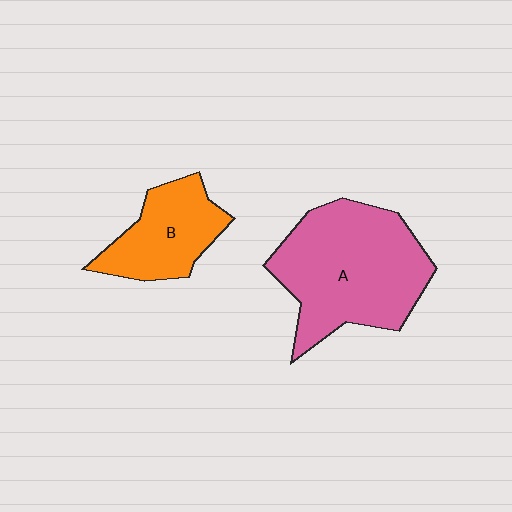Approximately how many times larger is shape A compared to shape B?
Approximately 1.9 times.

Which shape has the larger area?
Shape A (pink).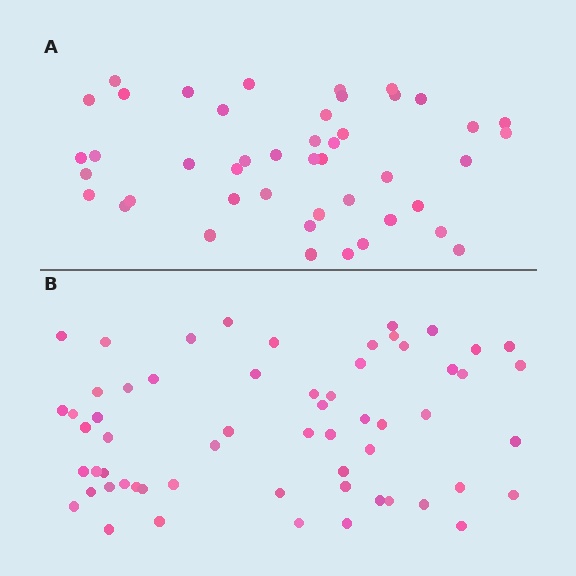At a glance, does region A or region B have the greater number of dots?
Region B (the bottom region) has more dots.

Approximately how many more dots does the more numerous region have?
Region B has approximately 15 more dots than region A.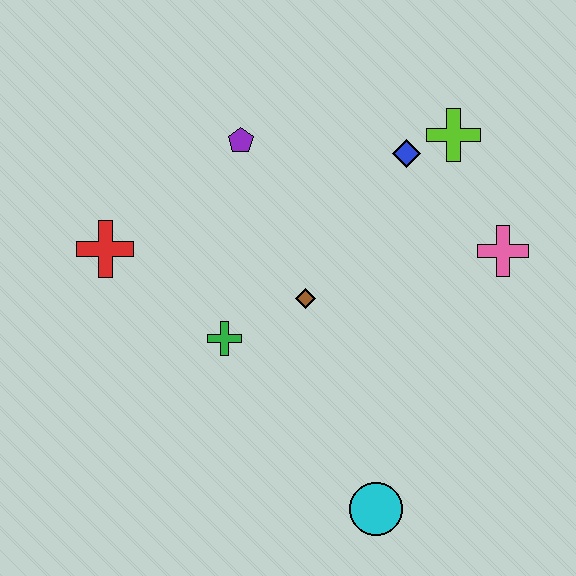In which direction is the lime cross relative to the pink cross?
The lime cross is above the pink cross.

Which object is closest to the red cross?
The green cross is closest to the red cross.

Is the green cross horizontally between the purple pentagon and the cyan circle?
No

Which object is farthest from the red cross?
The pink cross is farthest from the red cross.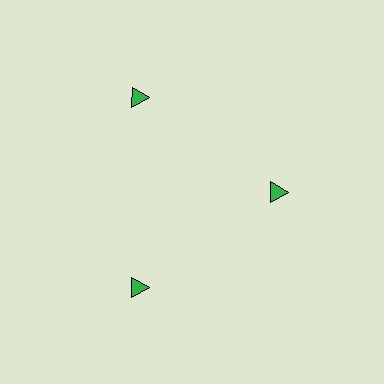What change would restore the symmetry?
The symmetry would be restored by moving it outward, back onto the ring so that all 3 triangles sit at equal angles and equal distance from the center.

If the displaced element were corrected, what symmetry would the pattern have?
It would have 3-fold rotational symmetry — the pattern would map onto itself every 120 degrees.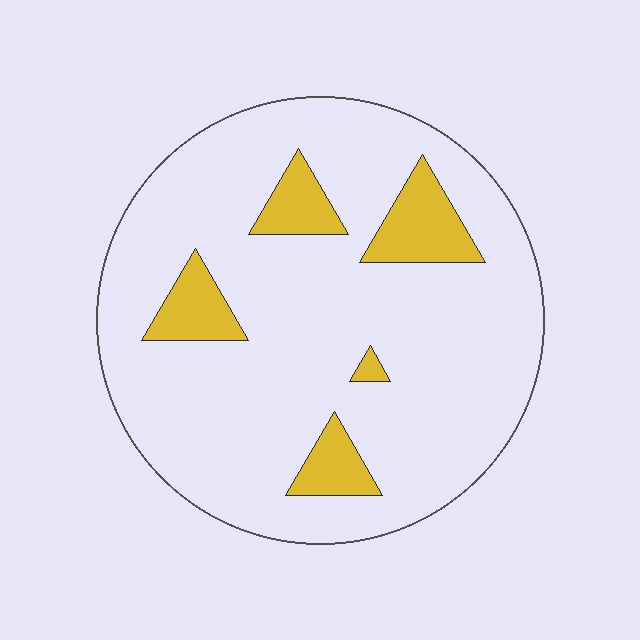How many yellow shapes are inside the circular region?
5.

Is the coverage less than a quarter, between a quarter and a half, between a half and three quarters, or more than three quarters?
Less than a quarter.